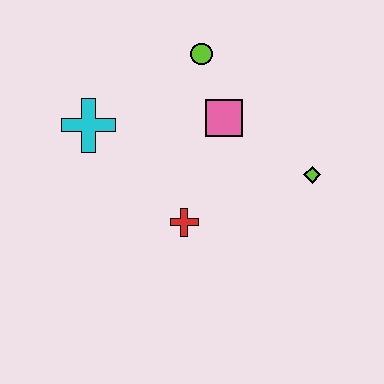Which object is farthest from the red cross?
The lime circle is farthest from the red cross.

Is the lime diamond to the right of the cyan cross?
Yes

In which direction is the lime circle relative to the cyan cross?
The lime circle is to the right of the cyan cross.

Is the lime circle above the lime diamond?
Yes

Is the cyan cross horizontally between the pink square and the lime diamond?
No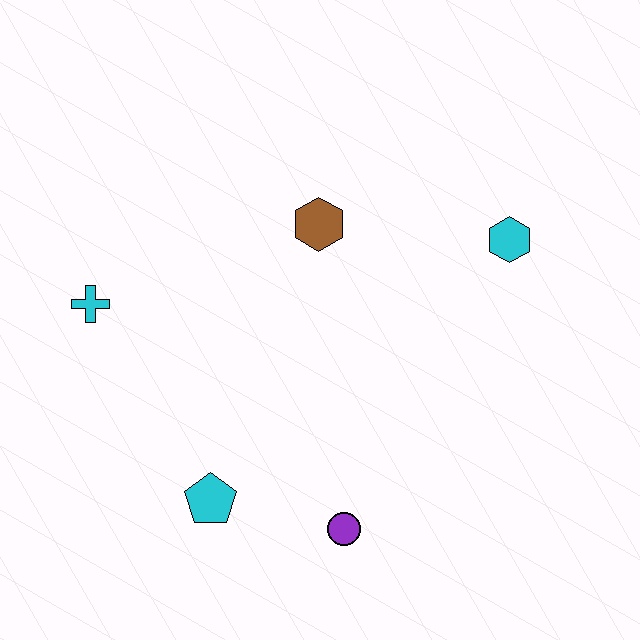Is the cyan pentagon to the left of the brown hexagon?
Yes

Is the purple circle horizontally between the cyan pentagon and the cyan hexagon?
Yes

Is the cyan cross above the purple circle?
Yes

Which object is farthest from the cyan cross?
The cyan hexagon is farthest from the cyan cross.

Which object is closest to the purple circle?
The cyan pentagon is closest to the purple circle.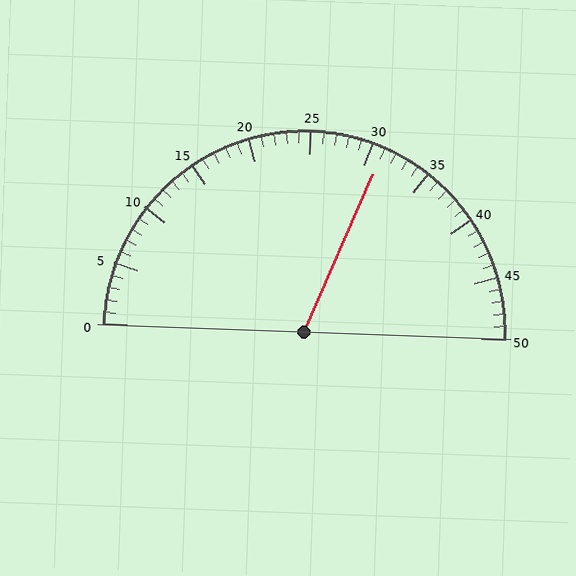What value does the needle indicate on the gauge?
The needle indicates approximately 31.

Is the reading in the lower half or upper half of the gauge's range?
The reading is in the upper half of the range (0 to 50).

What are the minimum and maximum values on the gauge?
The gauge ranges from 0 to 50.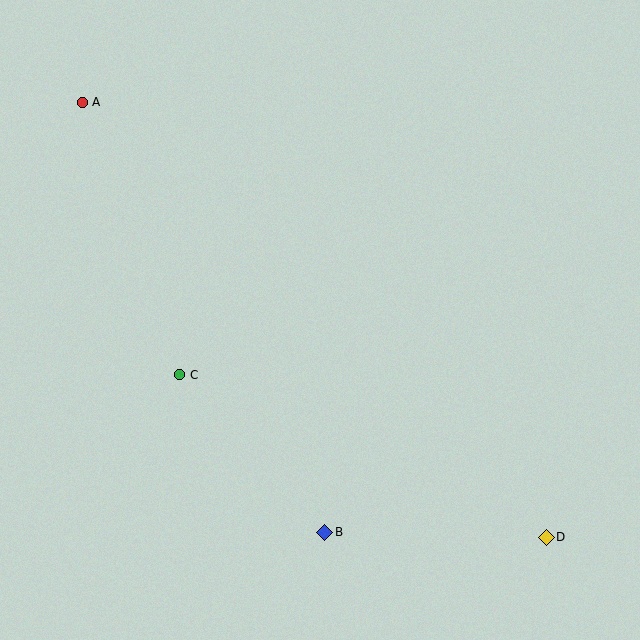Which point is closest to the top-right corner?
Point D is closest to the top-right corner.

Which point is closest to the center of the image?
Point C at (179, 375) is closest to the center.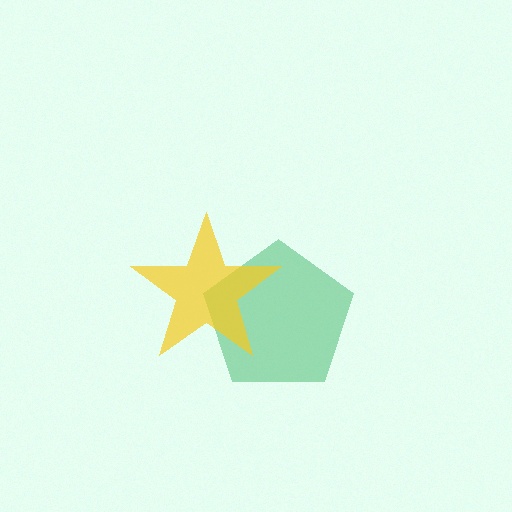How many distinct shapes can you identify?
There are 2 distinct shapes: a green pentagon, a yellow star.